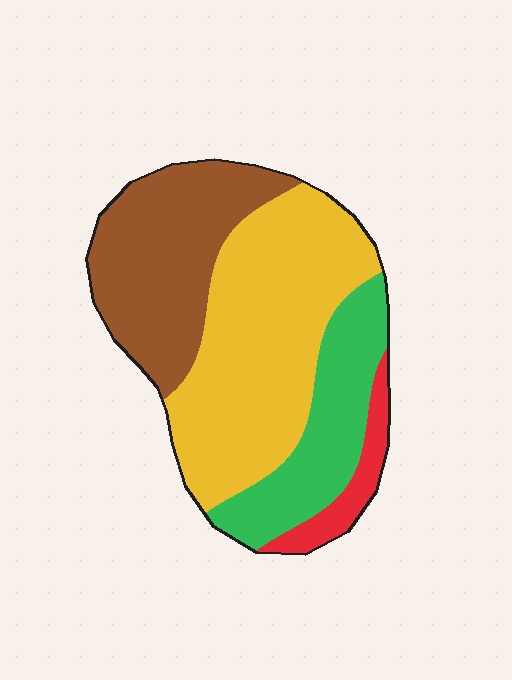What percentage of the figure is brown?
Brown covers 29% of the figure.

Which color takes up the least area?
Red, at roughly 5%.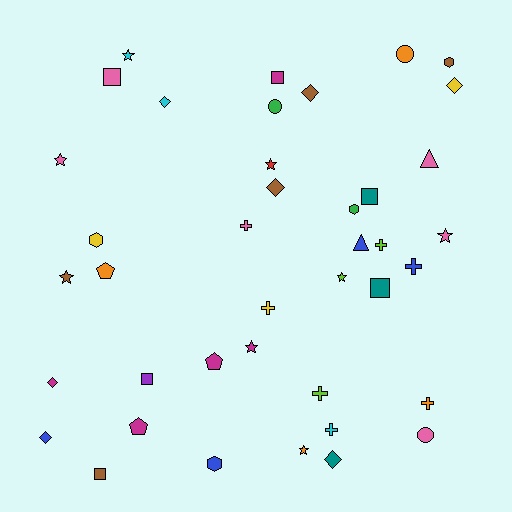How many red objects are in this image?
There is 1 red object.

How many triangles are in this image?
There are 2 triangles.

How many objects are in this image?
There are 40 objects.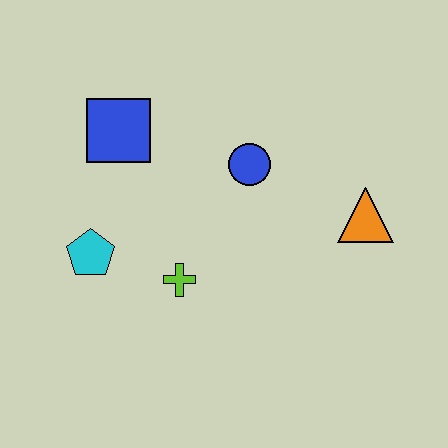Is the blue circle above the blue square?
No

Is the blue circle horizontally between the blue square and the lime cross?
No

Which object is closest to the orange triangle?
The blue circle is closest to the orange triangle.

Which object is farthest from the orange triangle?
The cyan pentagon is farthest from the orange triangle.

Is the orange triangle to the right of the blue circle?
Yes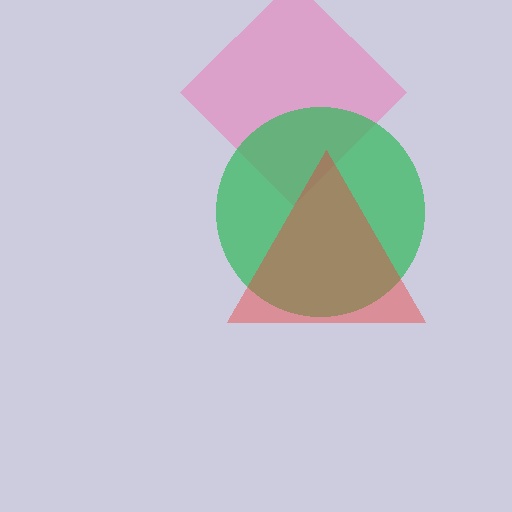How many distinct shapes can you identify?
There are 3 distinct shapes: a pink diamond, a green circle, a red triangle.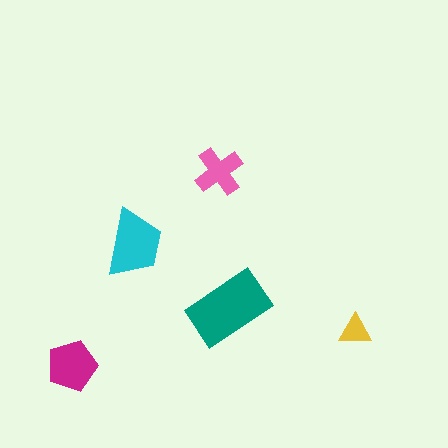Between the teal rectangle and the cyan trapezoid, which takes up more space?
The teal rectangle.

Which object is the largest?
The teal rectangle.